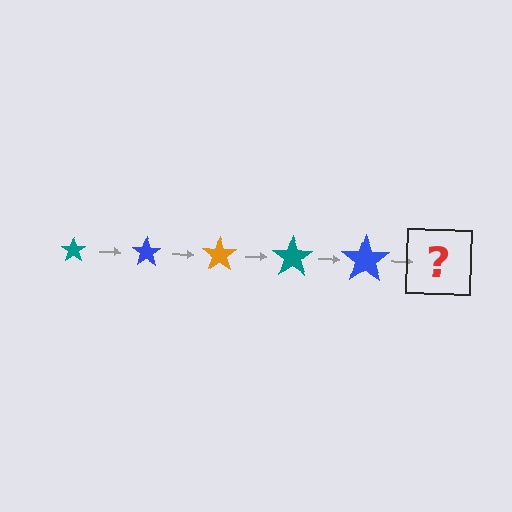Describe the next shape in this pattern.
It should be an orange star, larger than the previous one.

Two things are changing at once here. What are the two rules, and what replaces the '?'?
The two rules are that the star grows larger each step and the color cycles through teal, blue, and orange. The '?' should be an orange star, larger than the previous one.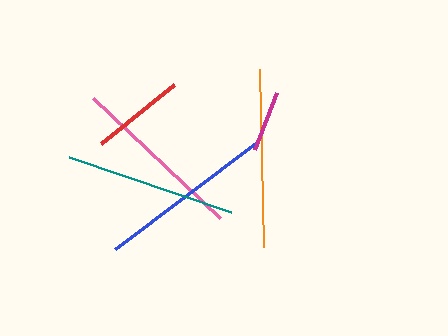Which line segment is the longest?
The orange line is the longest at approximately 178 pixels.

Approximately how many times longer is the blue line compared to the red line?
The blue line is approximately 1.9 times the length of the red line.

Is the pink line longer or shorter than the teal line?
The pink line is longer than the teal line.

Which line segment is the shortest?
The magenta line is the shortest at approximately 61 pixels.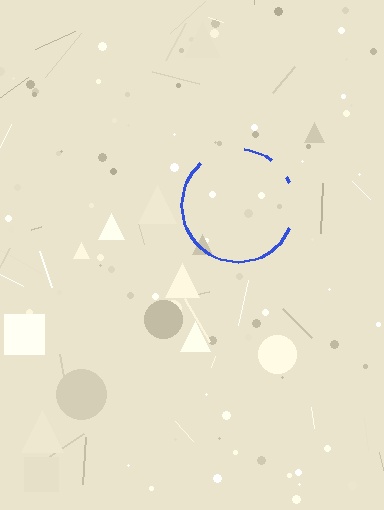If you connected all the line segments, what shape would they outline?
They would outline a circle.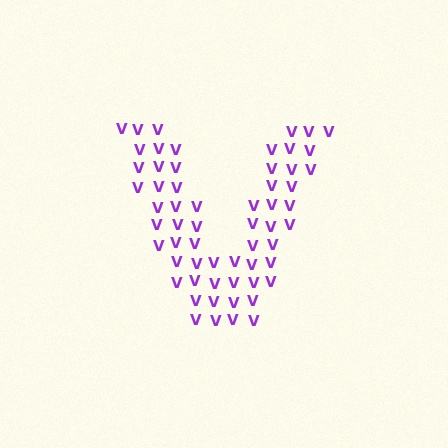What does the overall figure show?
The overall figure shows the letter V.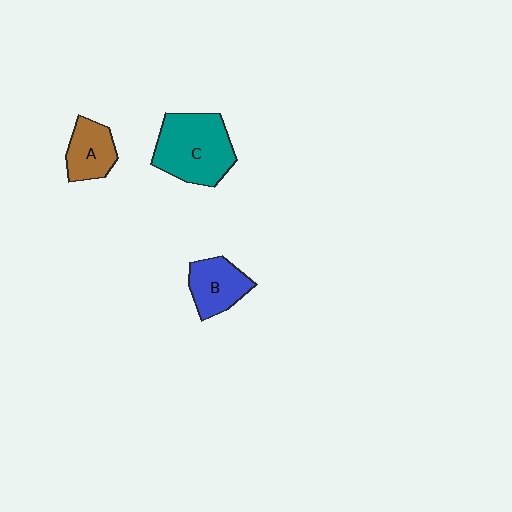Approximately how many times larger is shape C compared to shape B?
Approximately 1.7 times.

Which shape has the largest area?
Shape C (teal).